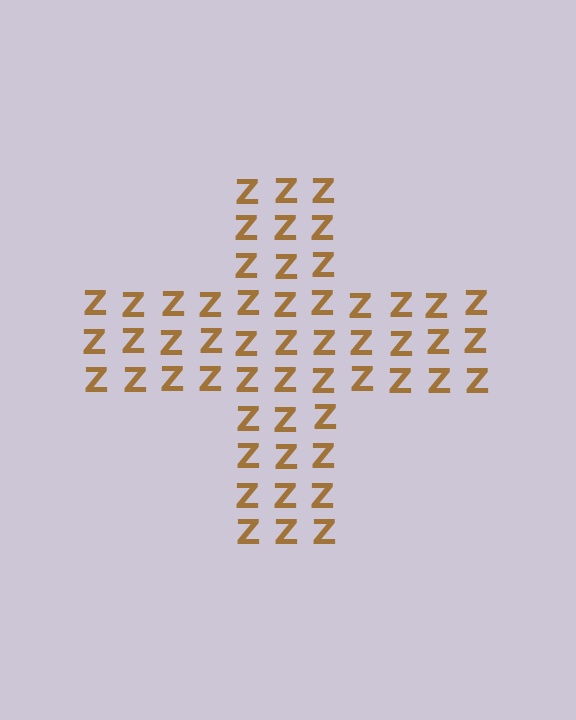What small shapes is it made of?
It is made of small letter Z's.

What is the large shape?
The large shape is a cross.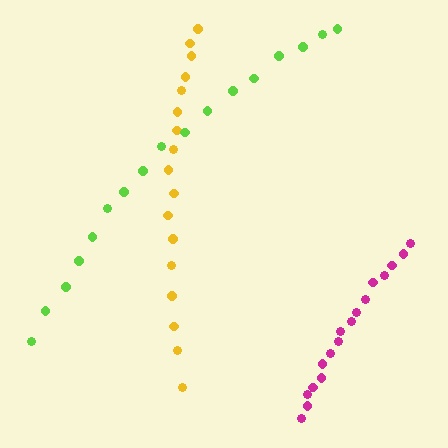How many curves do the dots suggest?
There are 3 distinct paths.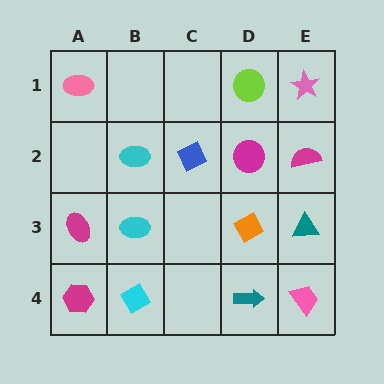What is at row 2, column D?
A magenta circle.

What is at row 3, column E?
A teal triangle.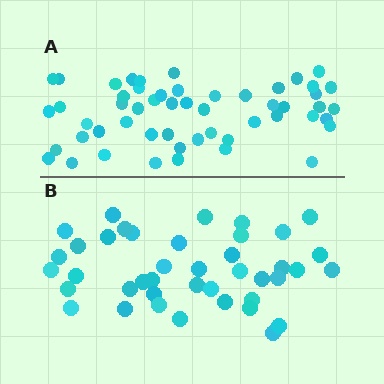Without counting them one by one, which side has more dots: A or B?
Region A (the top region) has more dots.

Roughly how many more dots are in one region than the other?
Region A has roughly 12 or so more dots than region B.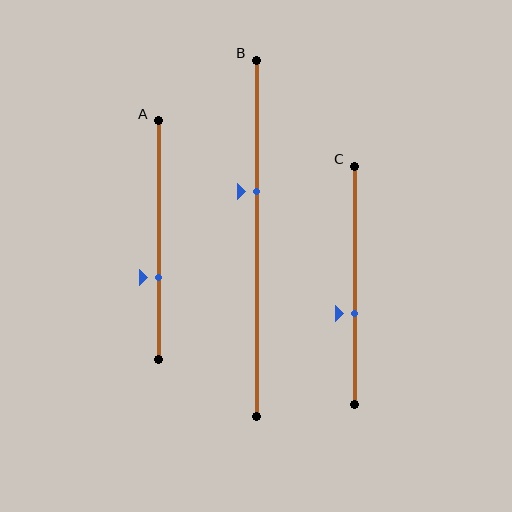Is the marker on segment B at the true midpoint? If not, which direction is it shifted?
No, the marker on segment B is shifted upward by about 13% of the segment length.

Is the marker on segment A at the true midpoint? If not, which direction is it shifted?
No, the marker on segment A is shifted downward by about 16% of the segment length.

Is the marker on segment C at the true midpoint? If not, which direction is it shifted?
No, the marker on segment C is shifted downward by about 12% of the segment length.